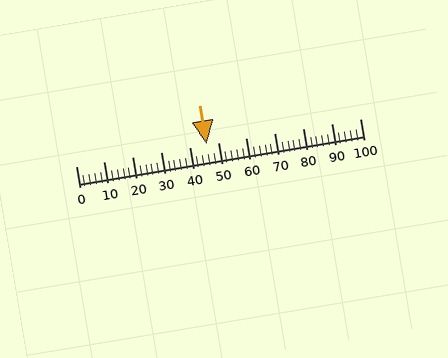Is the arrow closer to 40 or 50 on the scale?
The arrow is closer to 50.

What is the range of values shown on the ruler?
The ruler shows values from 0 to 100.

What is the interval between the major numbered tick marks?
The major tick marks are spaced 10 units apart.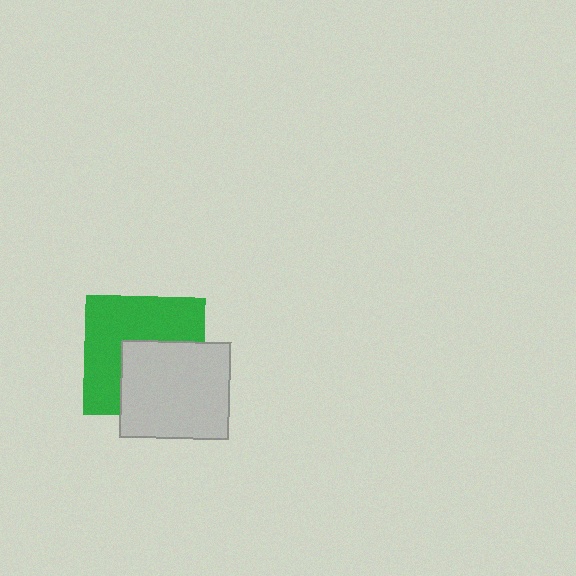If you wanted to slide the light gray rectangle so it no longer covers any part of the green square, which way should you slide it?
Slide it toward the lower-right — that is the most direct way to separate the two shapes.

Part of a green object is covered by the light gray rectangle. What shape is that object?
It is a square.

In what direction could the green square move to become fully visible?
The green square could move toward the upper-left. That would shift it out from behind the light gray rectangle entirely.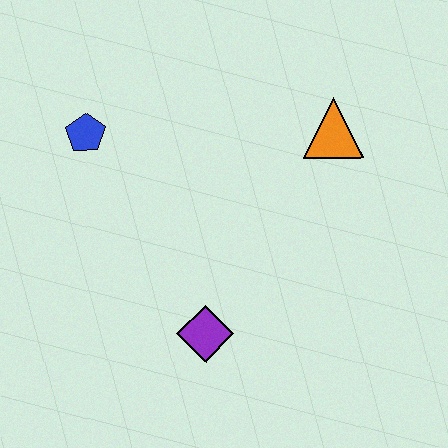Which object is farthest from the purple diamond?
The orange triangle is farthest from the purple diamond.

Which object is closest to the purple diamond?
The blue pentagon is closest to the purple diamond.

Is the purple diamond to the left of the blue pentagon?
No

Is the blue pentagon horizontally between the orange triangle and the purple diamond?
No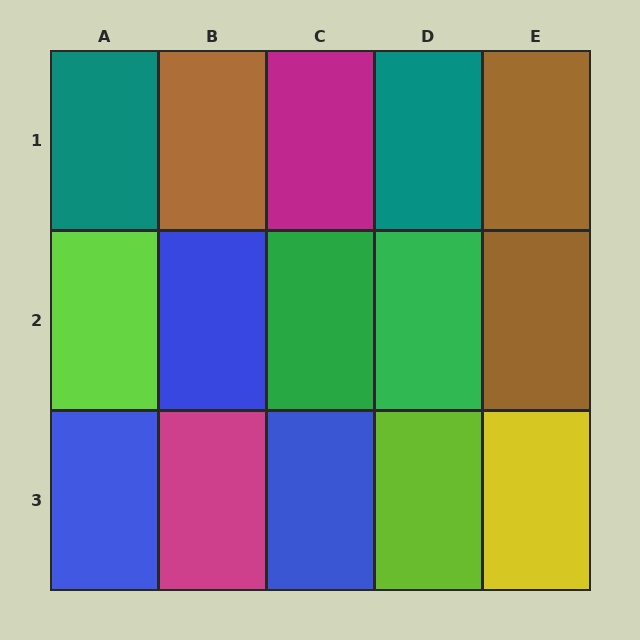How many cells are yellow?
1 cell is yellow.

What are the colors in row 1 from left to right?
Teal, brown, magenta, teal, brown.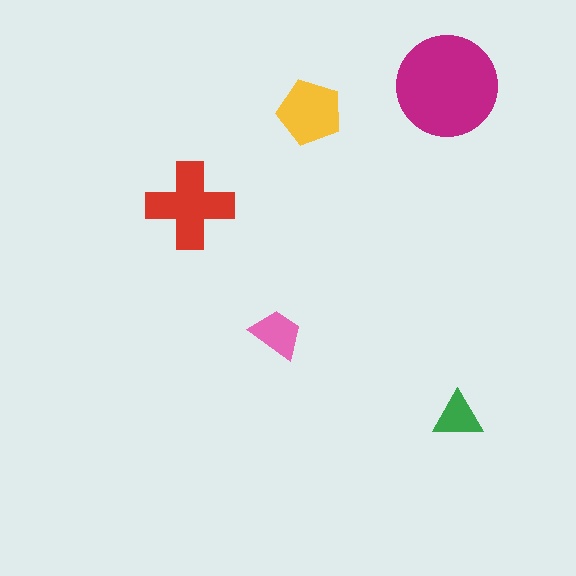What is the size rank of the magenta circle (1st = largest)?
1st.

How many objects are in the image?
There are 5 objects in the image.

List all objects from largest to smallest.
The magenta circle, the red cross, the yellow pentagon, the pink trapezoid, the green triangle.